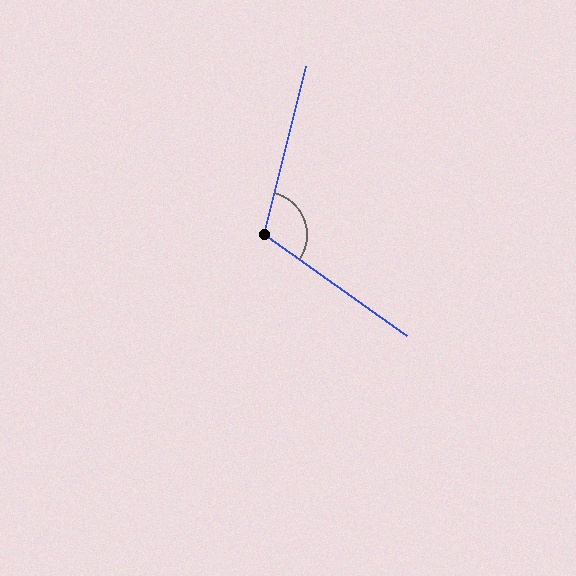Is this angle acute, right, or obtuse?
It is obtuse.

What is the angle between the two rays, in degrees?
Approximately 111 degrees.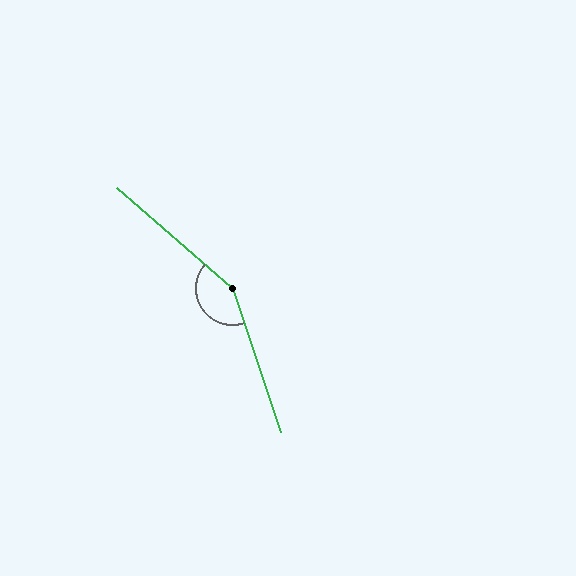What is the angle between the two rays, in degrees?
Approximately 150 degrees.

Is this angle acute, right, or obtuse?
It is obtuse.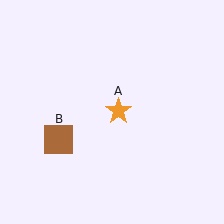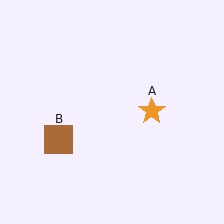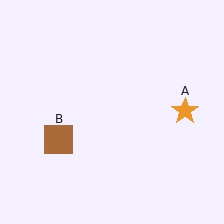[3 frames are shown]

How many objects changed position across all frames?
1 object changed position: orange star (object A).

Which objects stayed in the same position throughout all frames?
Brown square (object B) remained stationary.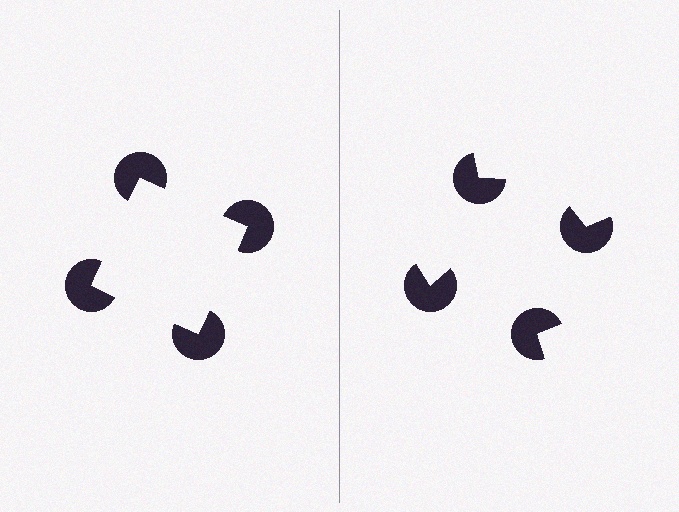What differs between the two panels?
The pac-man discs are positioned identically on both sides; only the wedge orientations differ. On the left they align to a square; on the right they are misaligned.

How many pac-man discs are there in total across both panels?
8 — 4 on each side.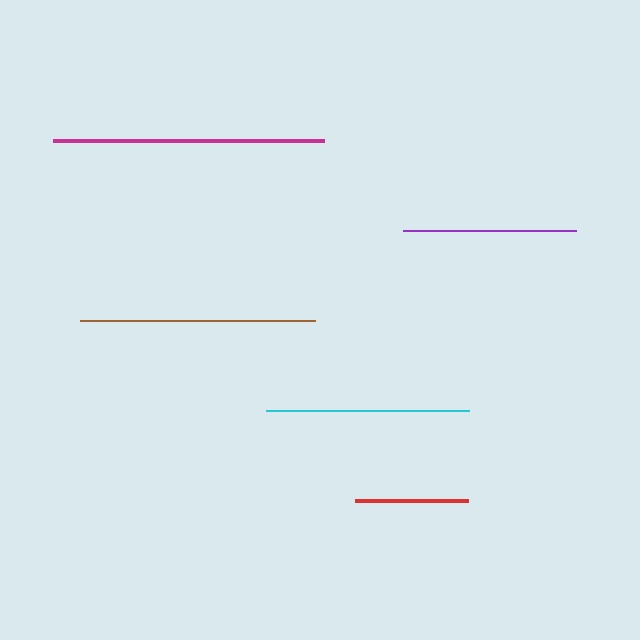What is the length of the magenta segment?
The magenta segment is approximately 271 pixels long.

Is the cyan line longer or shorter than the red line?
The cyan line is longer than the red line.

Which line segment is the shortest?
The red line is the shortest at approximately 113 pixels.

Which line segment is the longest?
The magenta line is the longest at approximately 271 pixels.